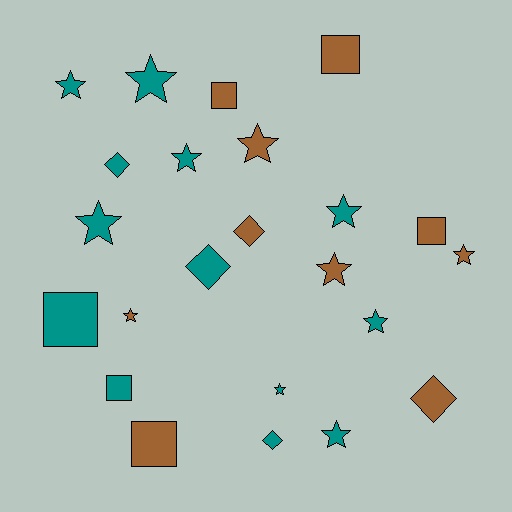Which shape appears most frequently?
Star, with 12 objects.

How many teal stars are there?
There are 8 teal stars.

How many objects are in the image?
There are 23 objects.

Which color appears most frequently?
Teal, with 13 objects.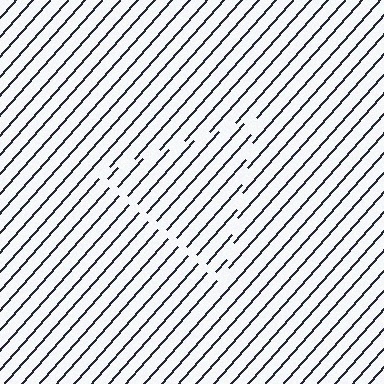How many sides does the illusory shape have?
3 sides — the line-ends trace a triangle.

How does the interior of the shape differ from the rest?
The interior of the shape contains the same grating, shifted by half a period — the contour is defined by the phase discontinuity where line-ends from the inner and outer gratings abut.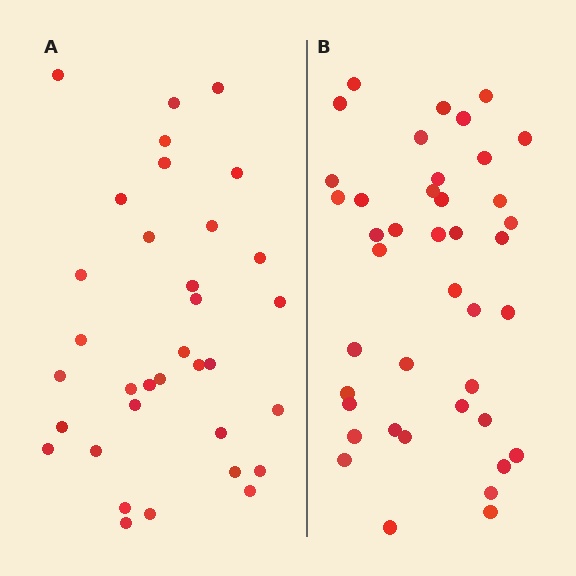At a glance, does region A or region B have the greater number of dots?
Region B (the right region) has more dots.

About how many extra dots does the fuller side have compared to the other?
Region B has roughly 8 or so more dots than region A.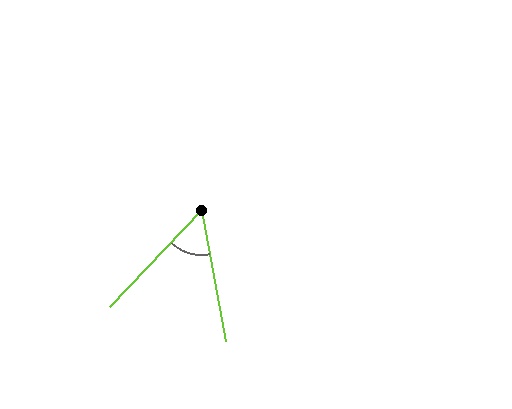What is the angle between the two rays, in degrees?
Approximately 54 degrees.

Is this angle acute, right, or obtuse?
It is acute.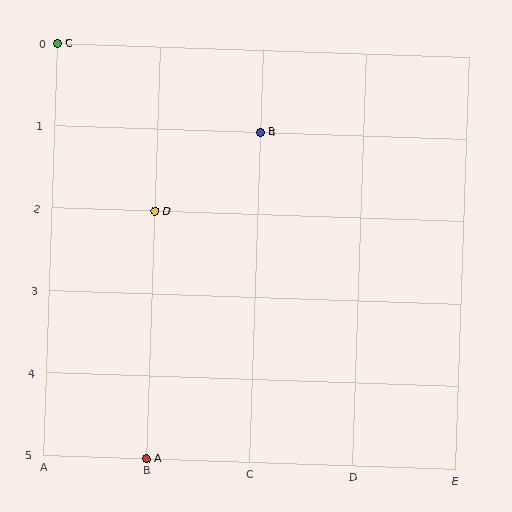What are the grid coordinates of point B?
Point B is at grid coordinates (C, 1).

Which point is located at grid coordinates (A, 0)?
Point C is at (A, 0).